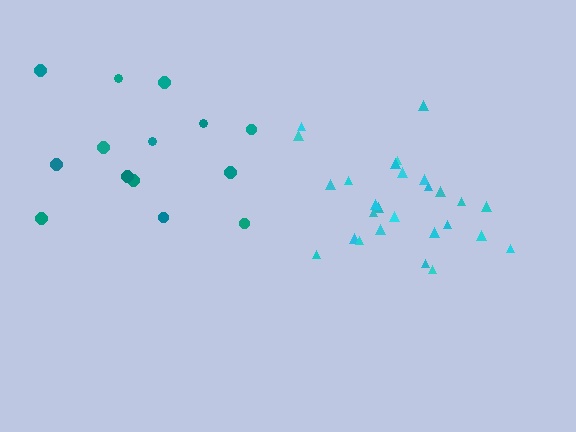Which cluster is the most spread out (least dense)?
Teal.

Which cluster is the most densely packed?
Cyan.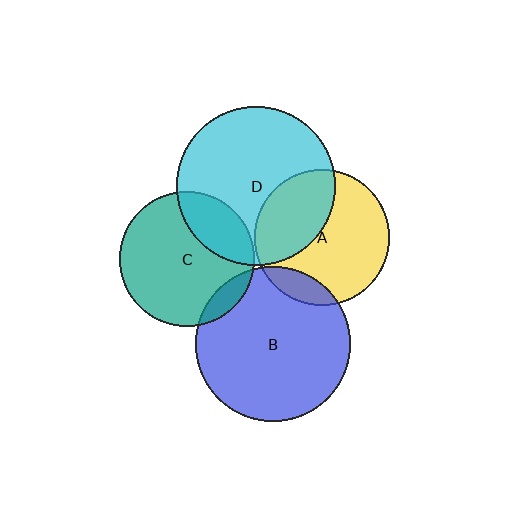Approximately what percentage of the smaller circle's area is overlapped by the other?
Approximately 10%.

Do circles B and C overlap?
Yes.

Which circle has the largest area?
Circle D (cyan).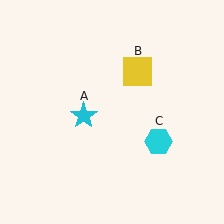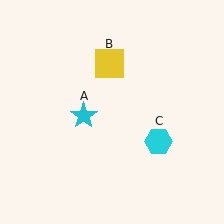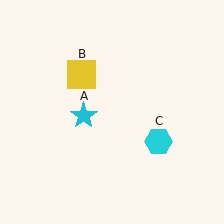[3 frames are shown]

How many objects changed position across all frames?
1 object changed position: yellow square (object B).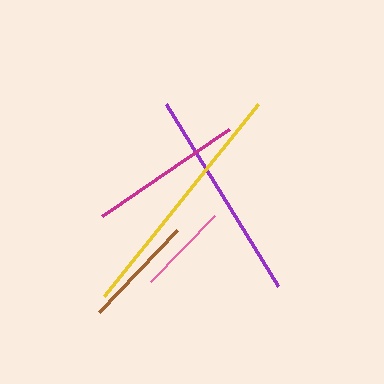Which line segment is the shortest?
The pink line is the shortest at approximately 91 pixels.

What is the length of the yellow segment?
The yellow segment is approximately 246 pixels long.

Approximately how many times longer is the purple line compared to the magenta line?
The purple line is approximately 1.4 times the length of the magenta line.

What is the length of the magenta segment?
The magenta segment is approximately 154 pixels long.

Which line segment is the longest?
The yellow line is the longest at approximately 246 pixels.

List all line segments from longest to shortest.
From longest to shortest: yellow, purple, magenta, brown, pink.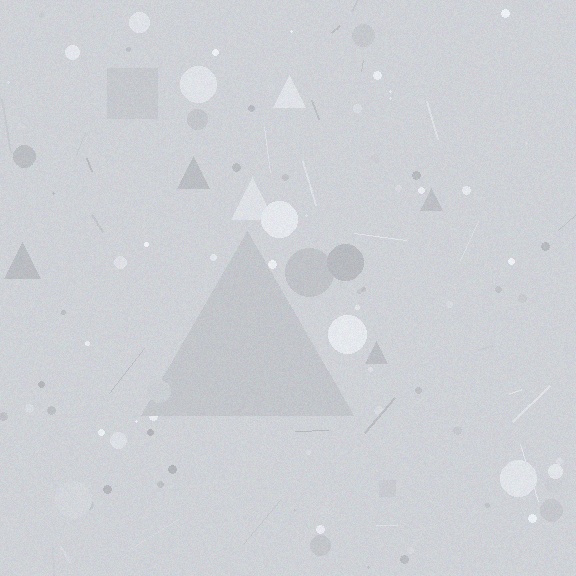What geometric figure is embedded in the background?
A triangle is embedded in the background.